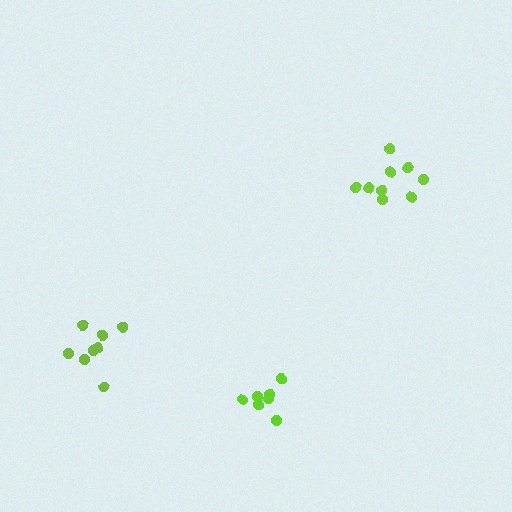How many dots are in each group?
Group 1: 8 dots, Group 2: 9 dots, Group 3: 7 dots (24 total).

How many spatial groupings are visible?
There are 3 spatial groupings.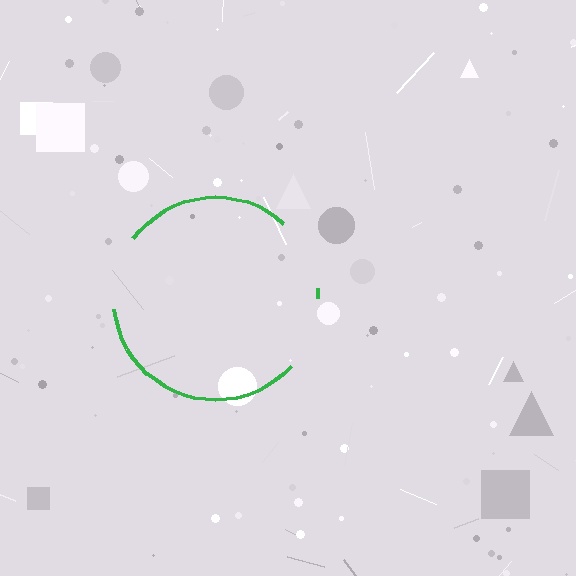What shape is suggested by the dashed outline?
The dashed outline suggests a circle.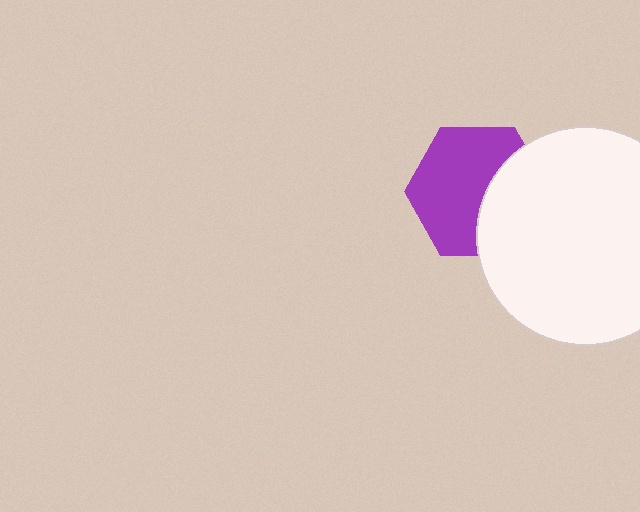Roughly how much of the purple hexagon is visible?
About half of it is visible (roughly 63%).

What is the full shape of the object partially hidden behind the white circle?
The partially hidden object is a purple hexagon.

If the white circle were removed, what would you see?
You would see the complete purple hexagon.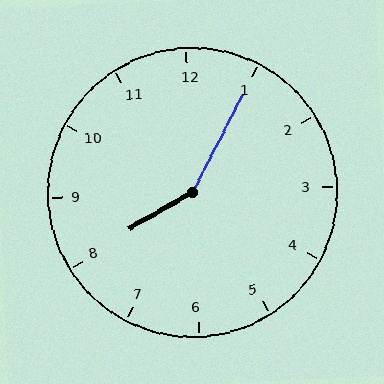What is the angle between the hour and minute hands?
Approximately 148 degrees.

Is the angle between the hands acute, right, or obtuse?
It is obtuse.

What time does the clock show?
8:05.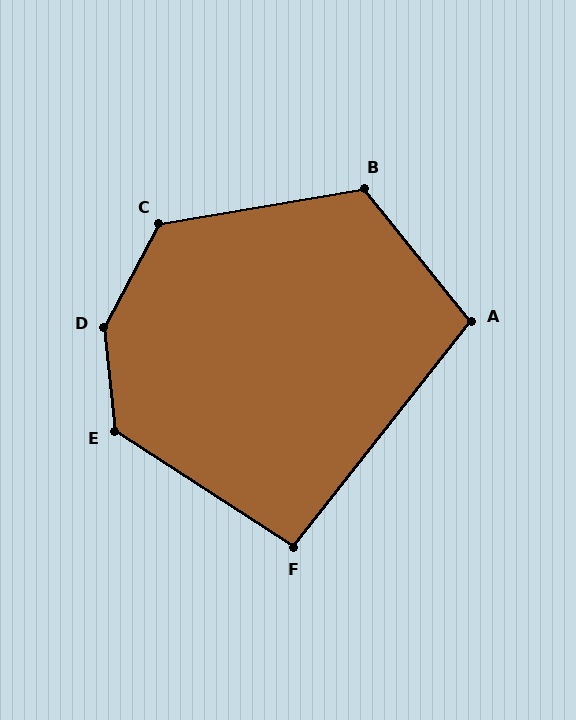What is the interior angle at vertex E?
Approximately 129 degrees (obtuse).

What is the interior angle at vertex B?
Approximately 119 degrees (obtuse).